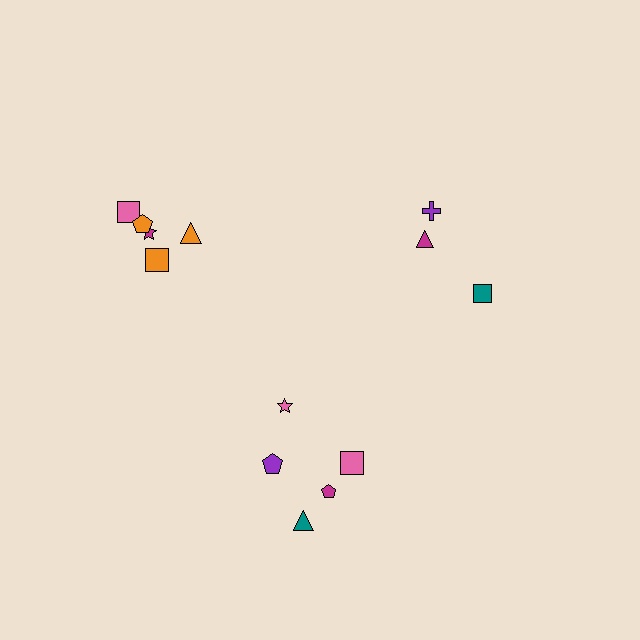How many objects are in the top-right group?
There are 3 objects.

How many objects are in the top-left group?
There are 5 objects.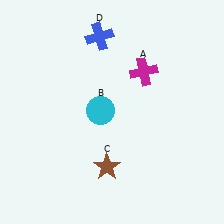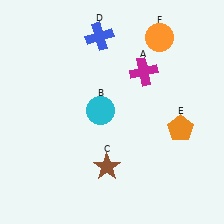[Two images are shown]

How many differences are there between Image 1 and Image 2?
There are 2 differences between the two images.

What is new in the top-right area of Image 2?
An orange circle (F) was added in the top-right area of Image 2.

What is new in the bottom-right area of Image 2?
An orange pentagon (E) was added in the bottom-right area of Image 2.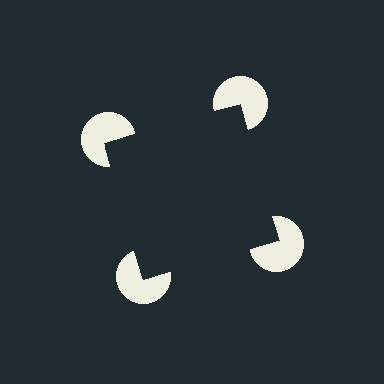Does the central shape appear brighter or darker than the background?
It typically appears slightly darker than the background, even though no actual brightness change is drawn.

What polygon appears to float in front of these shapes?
An illusory square — its edges are inferred from the aligned wedge cuts in the pac-man discs, not physically drawn.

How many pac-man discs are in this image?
There are 4 — one at each vertex of the illusory square.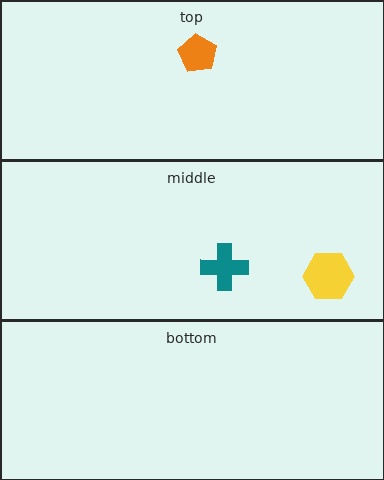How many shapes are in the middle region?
2.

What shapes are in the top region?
The orange pentagon.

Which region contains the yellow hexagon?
The middle region.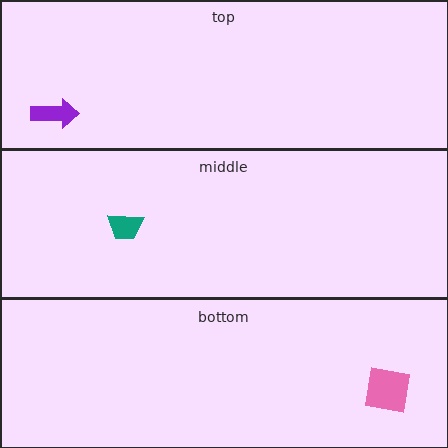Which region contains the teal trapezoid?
The middle region.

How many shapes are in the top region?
1.